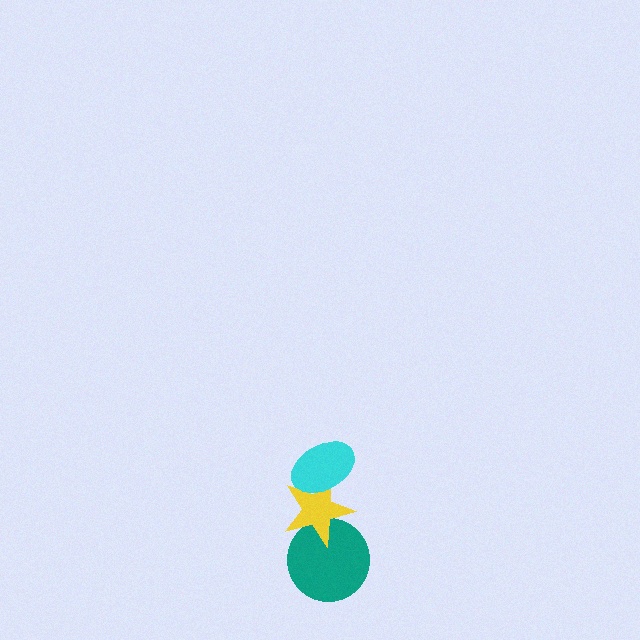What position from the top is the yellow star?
The yellow star is 2nd from the top.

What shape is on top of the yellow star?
The cyan ellipse is on top of the yellow star.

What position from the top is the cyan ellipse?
The cyan ellipse is 1st from the top.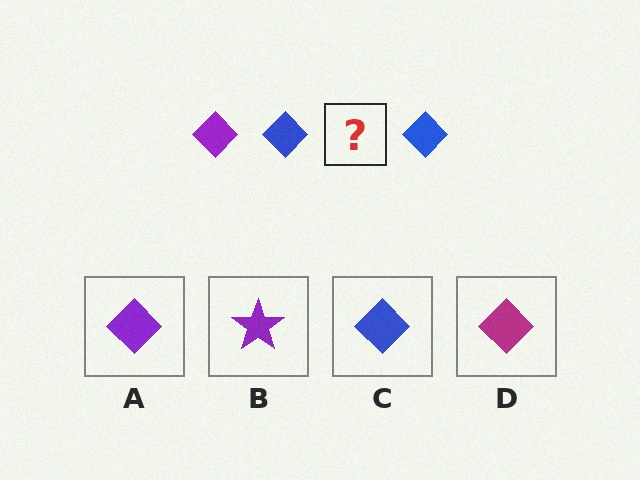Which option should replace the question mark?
Option A.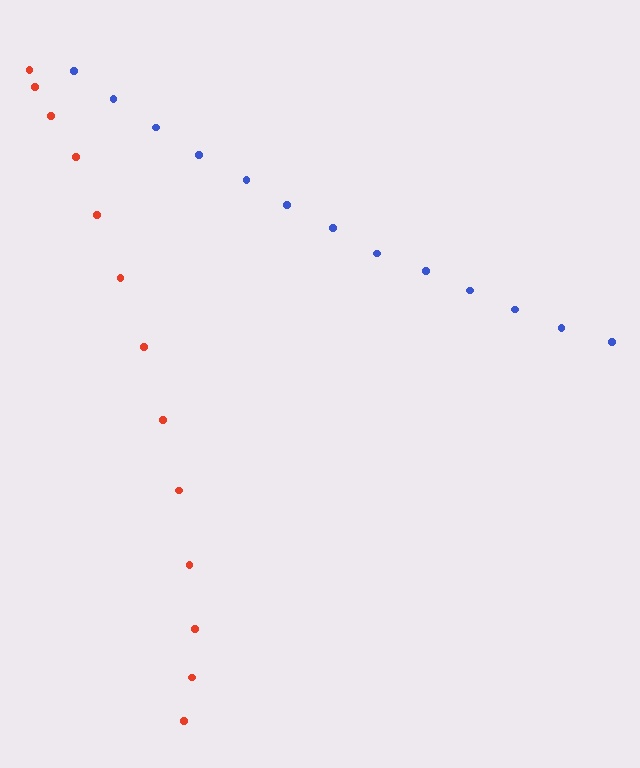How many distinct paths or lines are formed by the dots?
There are 2 distinct paths.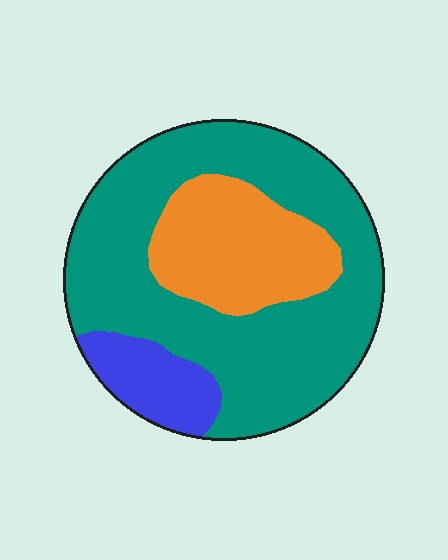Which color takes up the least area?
Blue, at roughly 10%.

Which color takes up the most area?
Teal, at roughly 65%.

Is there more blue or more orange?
Orange.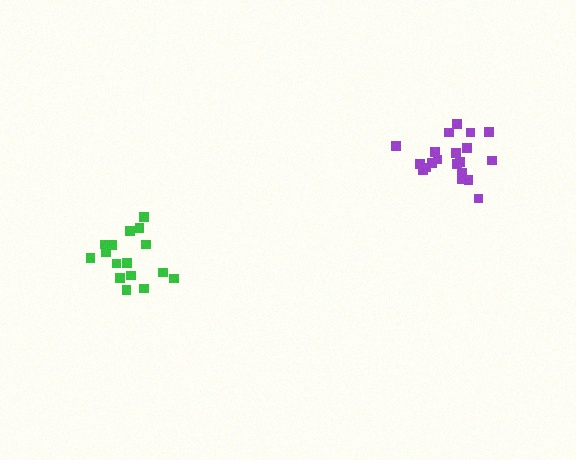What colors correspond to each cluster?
The clusters are colored: purple, green.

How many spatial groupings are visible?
There are 2 spatial groupings.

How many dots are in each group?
Group 1: 20 dots, Group 2: 17 dots (37 total).